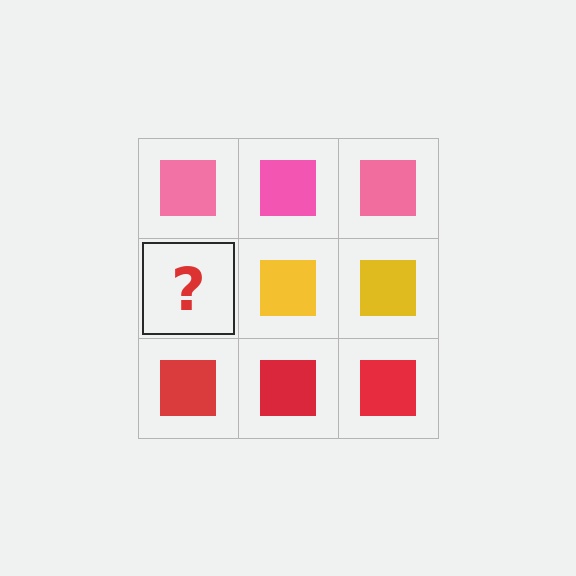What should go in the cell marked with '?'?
The missing cell should contain a yellow square.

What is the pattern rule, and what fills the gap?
The rule is that each row has a consistent color. The gap should be filled with a yellow square.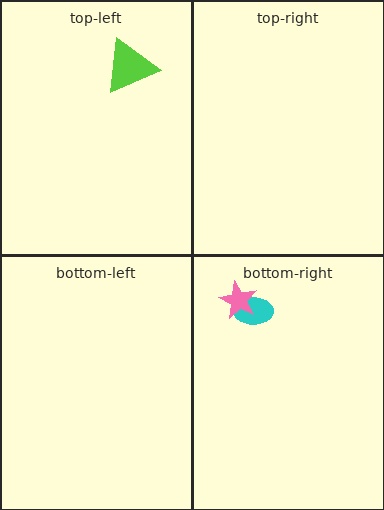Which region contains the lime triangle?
The top-left region.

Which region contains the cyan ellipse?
The bottom-right region.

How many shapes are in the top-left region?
1.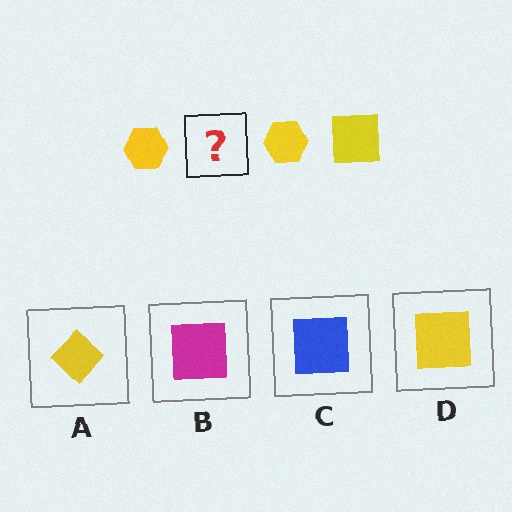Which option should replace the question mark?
Option D.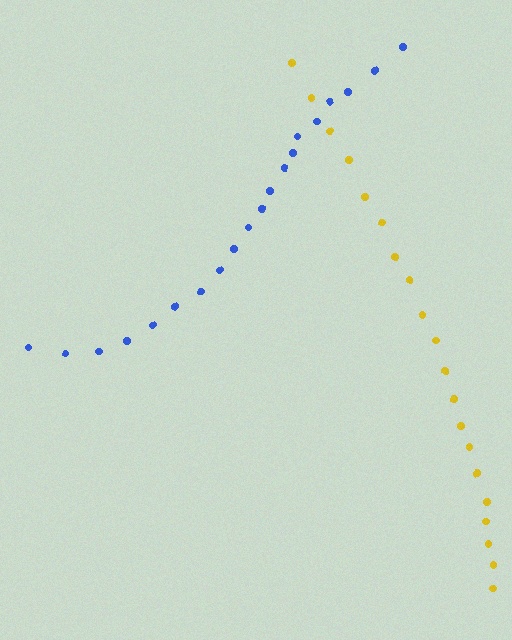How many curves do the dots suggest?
There are 2 distinct paths.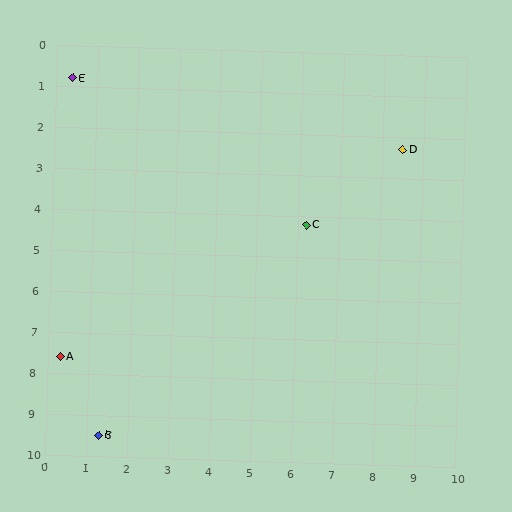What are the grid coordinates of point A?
Point A is at approximately (0.3, 7.6).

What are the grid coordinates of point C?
Point C is at approximately (6.2, 4.2).